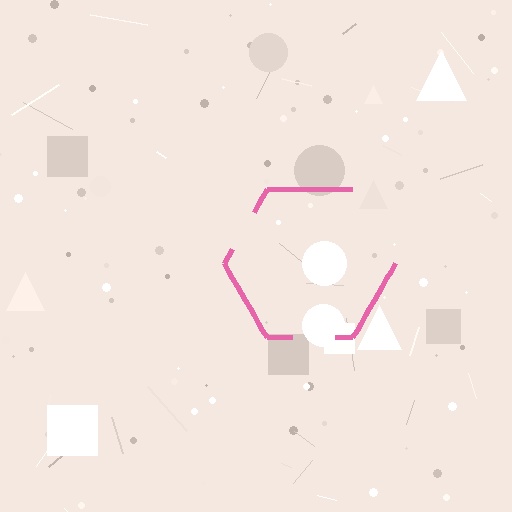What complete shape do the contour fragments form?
The contour fragments form a hexagon.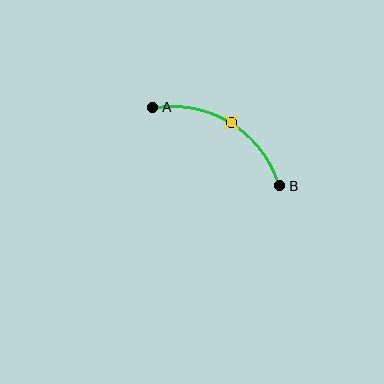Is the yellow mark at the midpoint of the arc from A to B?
Yes. The yellow mark lies on the arc at equal arc-length from both A and B — it is the arc midpoint.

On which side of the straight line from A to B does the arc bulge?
The arc bulges above the straight line connecting A and B.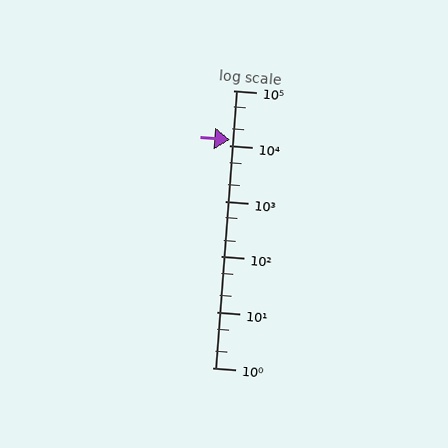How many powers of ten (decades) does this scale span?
The scale spans 5 decades, from 1 to 100000.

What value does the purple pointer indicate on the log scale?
The pointer indicates approximately 13000.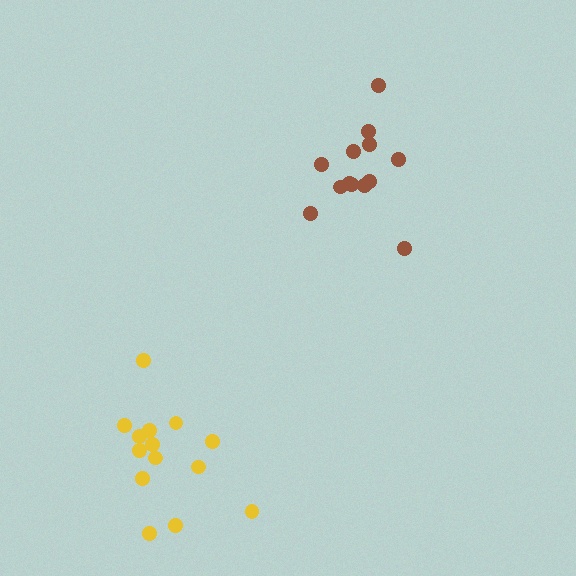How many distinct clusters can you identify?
There are 2 distinct clusters.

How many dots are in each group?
Group 1: 13 dots, Group 2: 14 dots (27 total).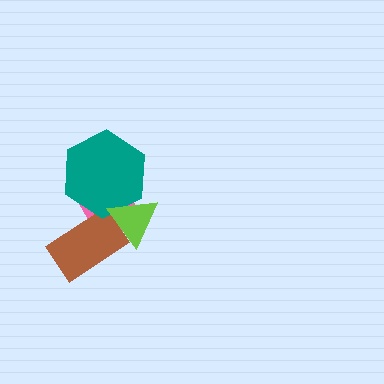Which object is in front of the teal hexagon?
The lime triangle is in front of the teal hexagon.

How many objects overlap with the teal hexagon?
2 objects overlap with the teal hexagon.